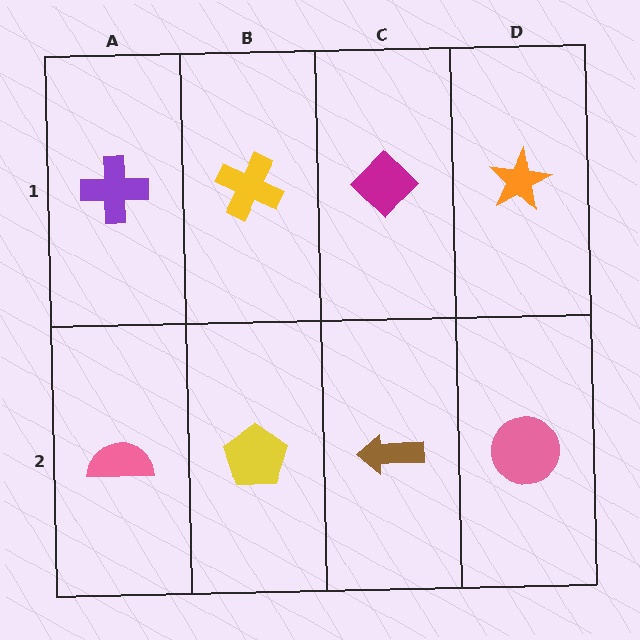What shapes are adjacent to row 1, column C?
A brown arrow (row 2, column C), a yellow cross (row 1, column B), an orange star (row 1, column D).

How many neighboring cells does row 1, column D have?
2.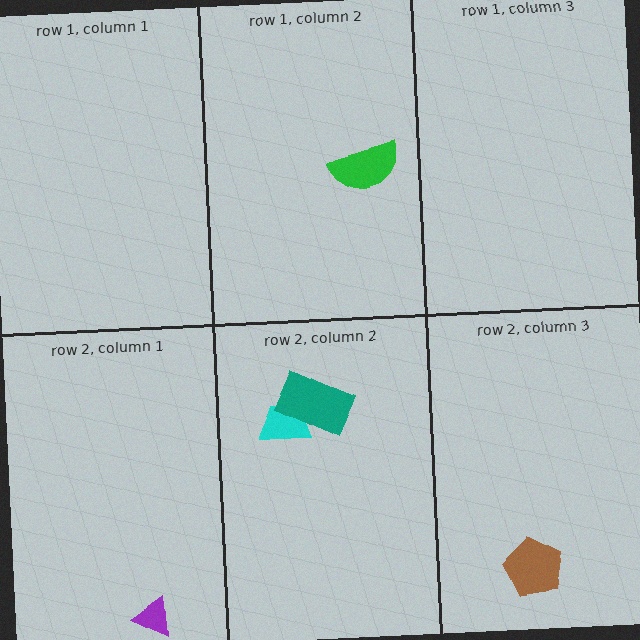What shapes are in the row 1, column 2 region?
The green semicircle.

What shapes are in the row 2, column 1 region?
The purple triangle.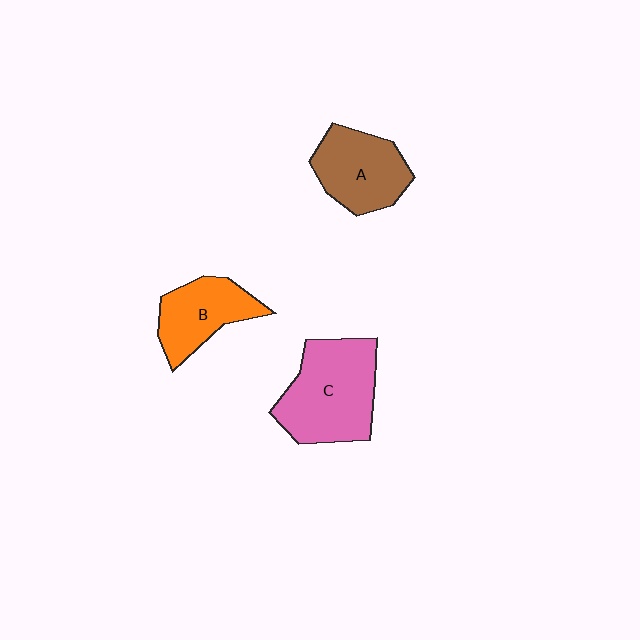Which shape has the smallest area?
Shape B (orange).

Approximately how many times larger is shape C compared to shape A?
Approximately 1.4 times.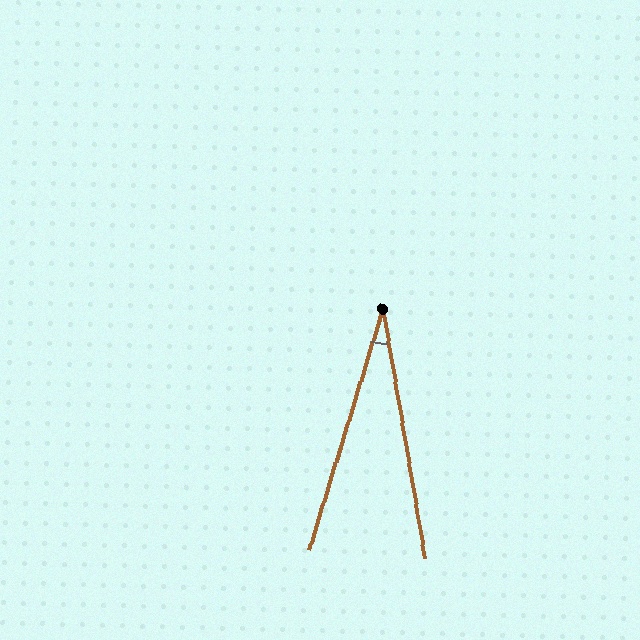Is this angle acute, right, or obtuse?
It is acute.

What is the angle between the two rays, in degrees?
Approximately 27 degrees.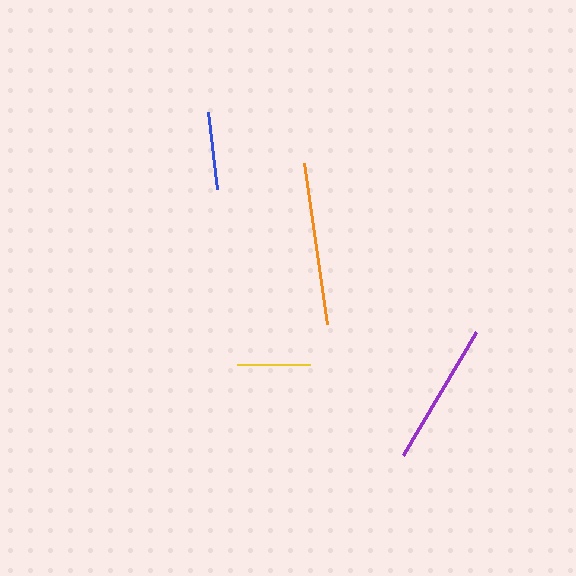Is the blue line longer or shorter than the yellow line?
The blue line is longer than the yellow line.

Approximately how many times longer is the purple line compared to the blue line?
The purple line is approximately 1.9 times the length of the blue line.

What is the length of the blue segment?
The blue segment is approximately 77 pixels long.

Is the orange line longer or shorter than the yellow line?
The orange line is longer than the yellow line.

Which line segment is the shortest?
The yellow line is the shortest at approximately 73 pixels.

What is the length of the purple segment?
The purple segment is approximately 143 pixels long.